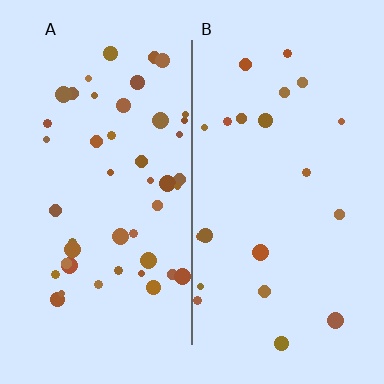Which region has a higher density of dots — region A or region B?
A (the left).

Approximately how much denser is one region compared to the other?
Approximately 2.2× — region A over region B.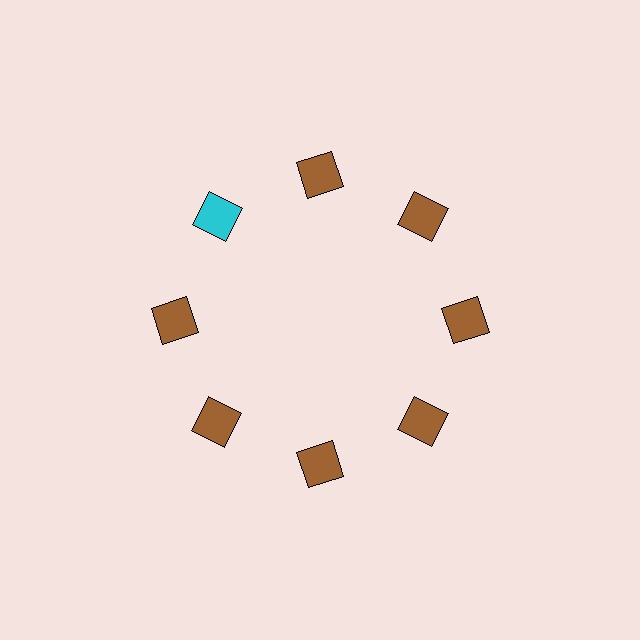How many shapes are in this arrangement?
There are 8 shapes arranged in a ring pattern.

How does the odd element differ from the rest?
It has a different color: cyan instead of brown.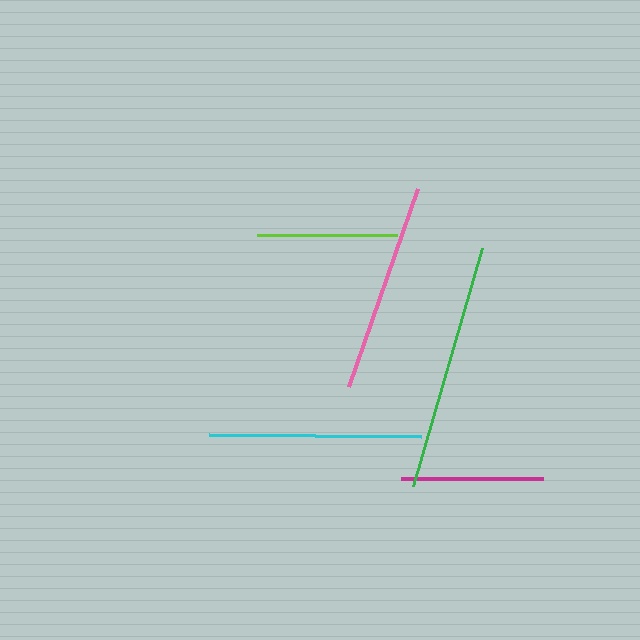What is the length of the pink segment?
The pink segment is approximately 210 pixels long.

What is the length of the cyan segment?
The cyan segment is approximately 212 pixels long.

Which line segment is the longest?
The green line is the longest at approximately 248 pixels.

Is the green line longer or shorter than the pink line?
The green line is longer than the pink line.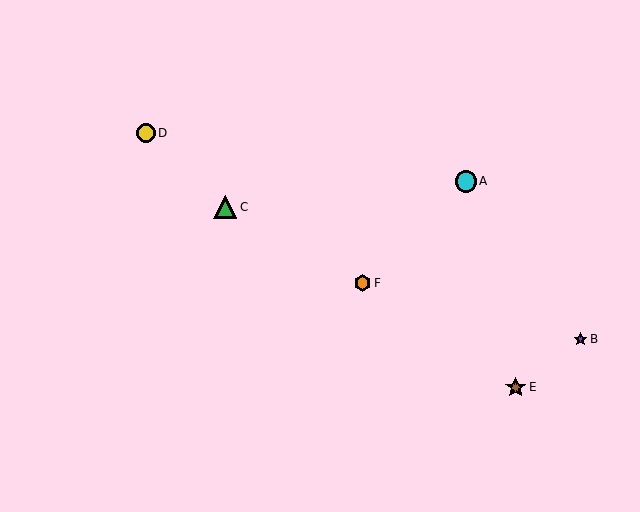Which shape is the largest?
The green triangle (labeled C) is the largest.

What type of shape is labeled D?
Shape D is a yellow circle.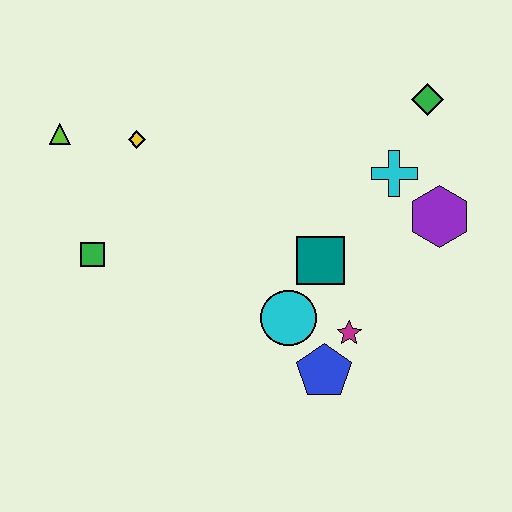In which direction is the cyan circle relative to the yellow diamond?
The cyan circle is below the yellow diamond.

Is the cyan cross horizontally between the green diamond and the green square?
Yes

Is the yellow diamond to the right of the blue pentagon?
No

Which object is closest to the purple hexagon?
The cyan cross is closest to the purple hexagon.